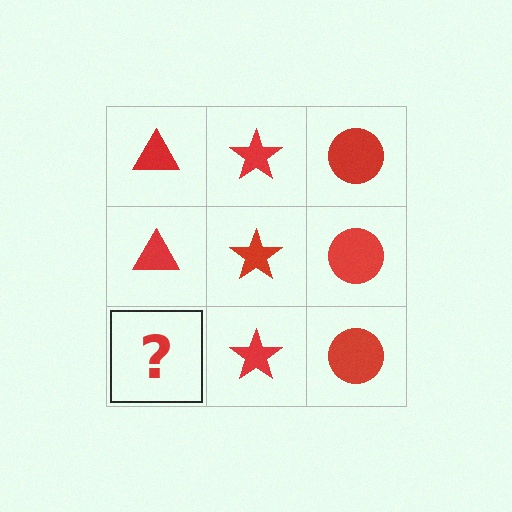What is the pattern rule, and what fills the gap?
The rule is that each column has a consistent shape. The gap should be filled with a red triangle.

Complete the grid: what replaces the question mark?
The question mark should be replaced with a red triangle.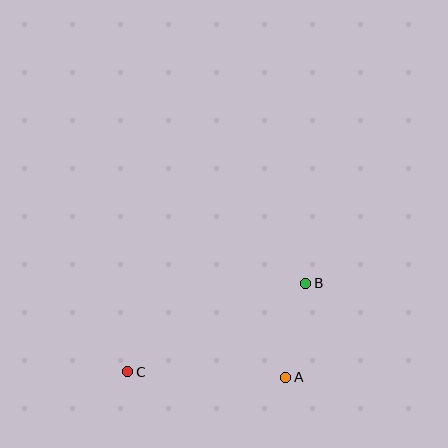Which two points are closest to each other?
Points A and B are closest to each other.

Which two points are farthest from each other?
Points B and C are farthest from each other.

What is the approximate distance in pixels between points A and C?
The distance between A and C is approximately 158 pixels.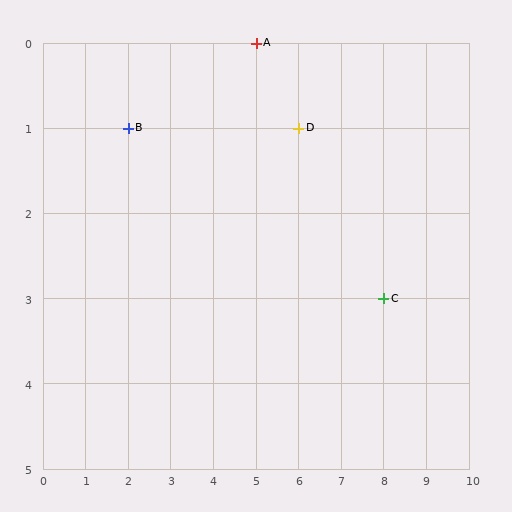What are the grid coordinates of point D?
Point D is at grid coordinates (6, 1).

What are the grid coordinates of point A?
Point A is at grid coordinates (5, 0).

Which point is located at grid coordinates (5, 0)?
Point A is at (5, 0).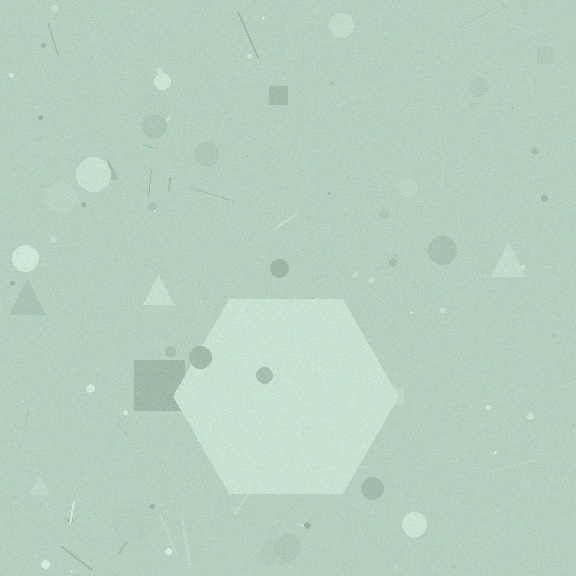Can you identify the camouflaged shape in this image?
The camouflaged shape is a hexagon.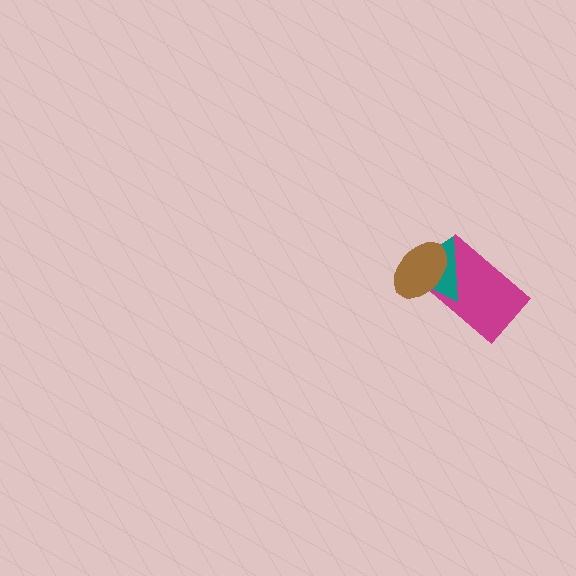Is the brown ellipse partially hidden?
No, no other shape covers it.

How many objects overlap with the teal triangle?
2 objects overlap with the teal triangle.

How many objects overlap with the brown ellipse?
2 objects overlap with the brown ellipse.